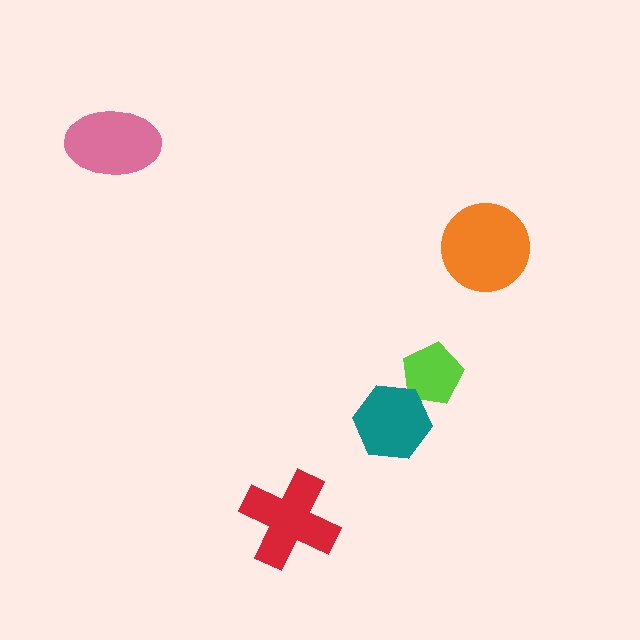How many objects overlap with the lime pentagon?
1 object overlaps with the lime pentagon.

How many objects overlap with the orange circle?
0 objects overlap with the orange circle.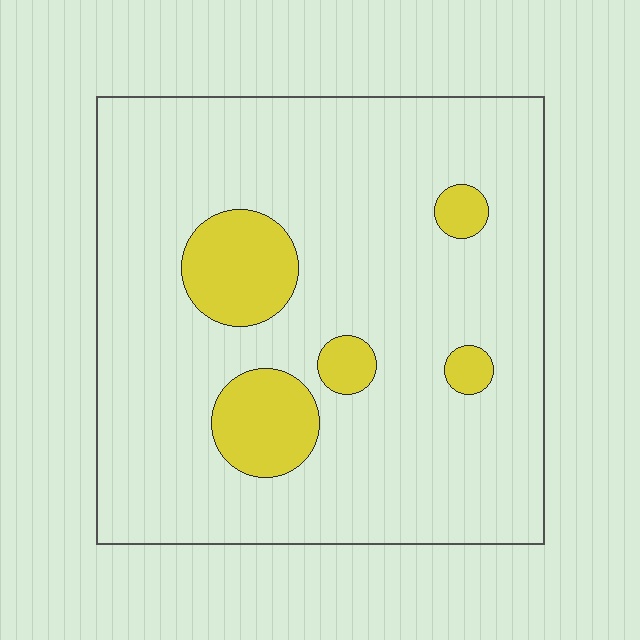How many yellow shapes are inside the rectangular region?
5.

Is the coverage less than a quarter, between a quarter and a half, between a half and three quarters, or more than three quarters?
Less than a quarter.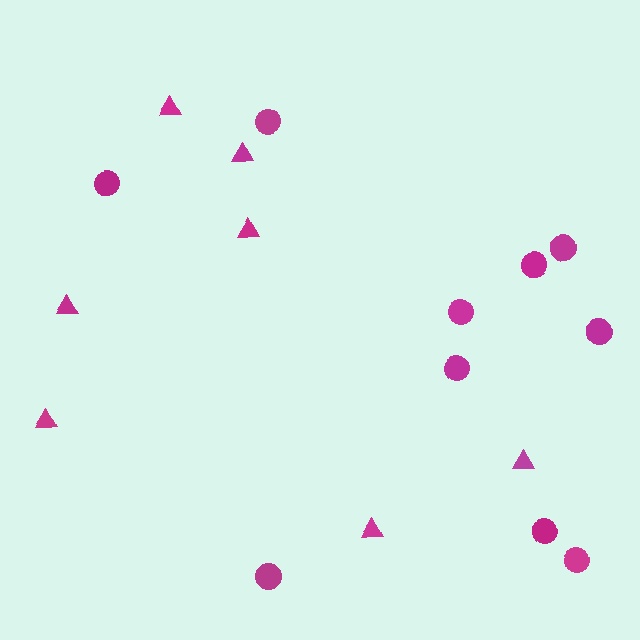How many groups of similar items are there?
There are 2 groups: one group of circles (10) and one group of triangles (7).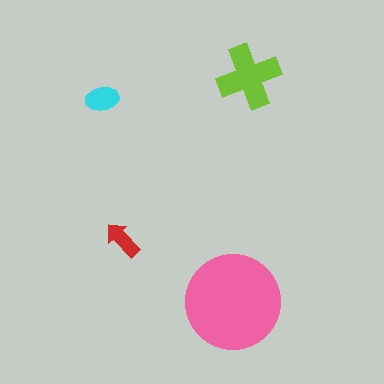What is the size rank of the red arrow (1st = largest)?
4th.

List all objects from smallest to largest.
The red arrow, the cyan ellipse, the lime cross, the pink circle.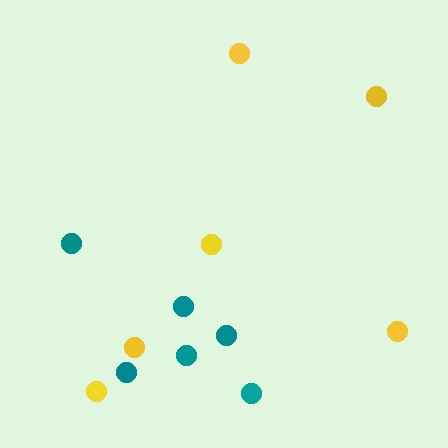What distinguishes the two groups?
There are 2 groups: one group of teal circles (6) and one group of yellow circles (6).